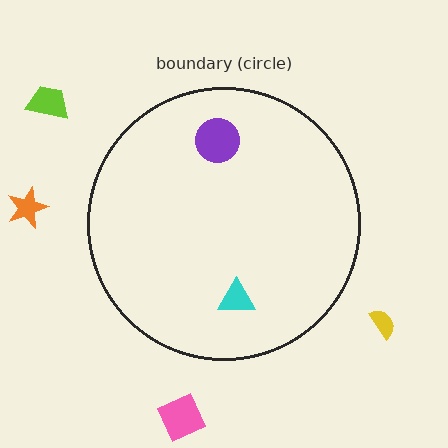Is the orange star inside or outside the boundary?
Outside.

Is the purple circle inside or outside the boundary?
Inside.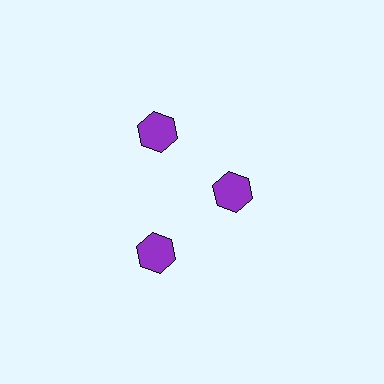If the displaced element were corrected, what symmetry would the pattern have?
It would have 3-fold rotational symmetry — the pattern would map onto itself every 120 degrees.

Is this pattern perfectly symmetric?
No. The 3 purple hexagons are arranged in a ring, but one element near the 3 o'clock position is pulled inward toward the center, breaking the 3-fold rotational symmetry.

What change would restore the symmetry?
The symmetry would be restored by moving it outward, back onto the ring so that all 3 hexagons sit at equal angles and equal distance from the center.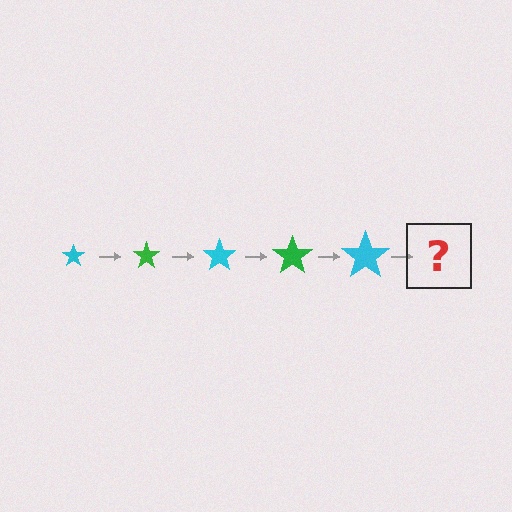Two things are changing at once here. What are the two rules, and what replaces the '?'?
The two rules are that the star grows larger each step and the color cycles through cyan and green. The '?' should be a green star, larger than the previous one.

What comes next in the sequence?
The next element should be a green star, larger than the previous one.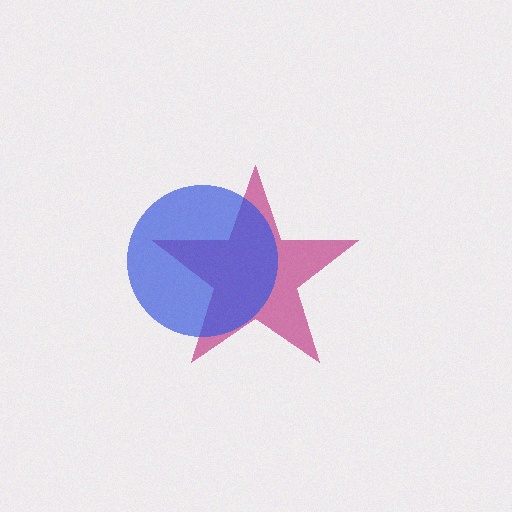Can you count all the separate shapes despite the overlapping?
Yes, there are 2 separate shapes.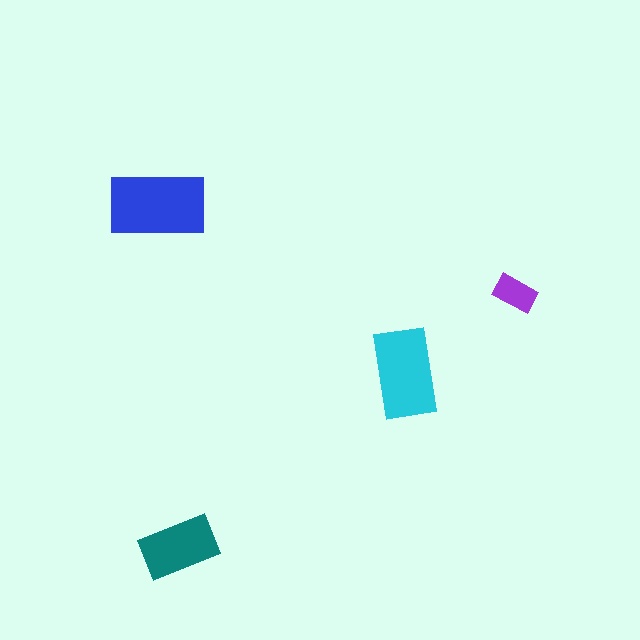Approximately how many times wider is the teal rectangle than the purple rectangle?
About 2 times wider.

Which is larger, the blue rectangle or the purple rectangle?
The blue one.